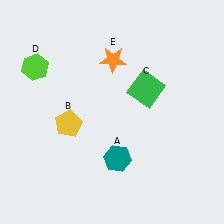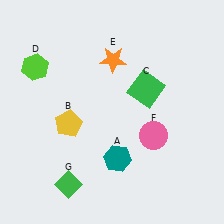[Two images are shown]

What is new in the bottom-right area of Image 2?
A pink circle (F) was added in the bottom-right area of Image 2.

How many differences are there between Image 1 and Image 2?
There are 2 differences between the two images.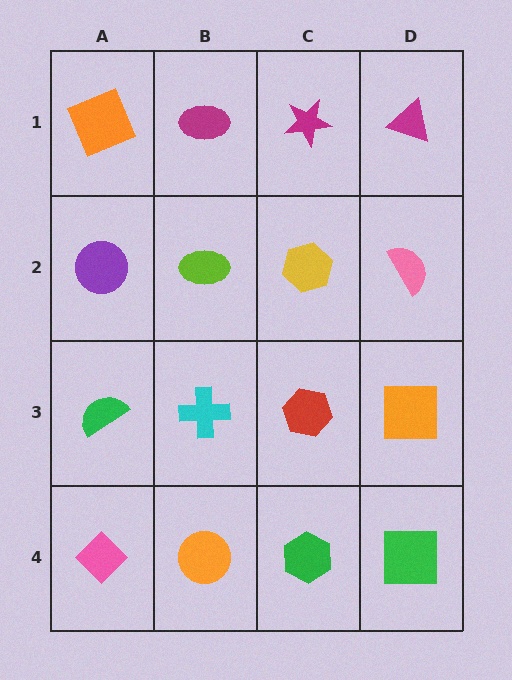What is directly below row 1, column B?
A lime ellipse.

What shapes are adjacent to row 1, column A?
A purple circle (row 2, column A), a magenta ellipse (row 1, column B).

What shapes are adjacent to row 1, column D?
A pink semicircle (row 2, column D), a magenta star (row 1, column C).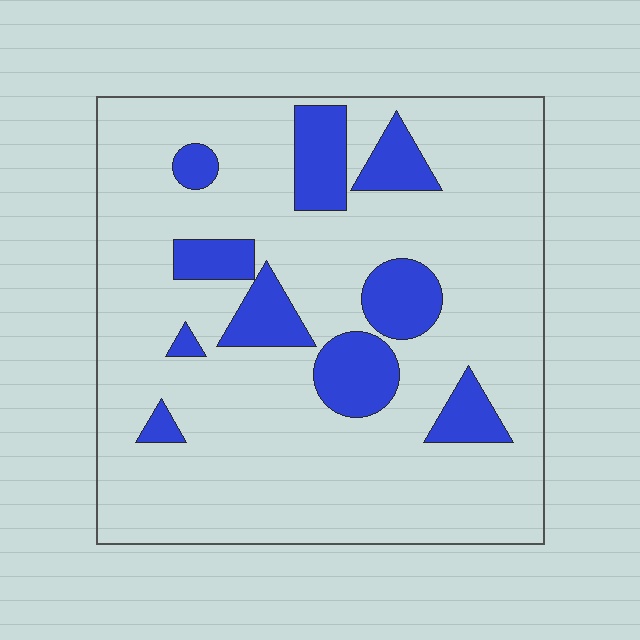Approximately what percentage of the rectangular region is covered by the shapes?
Approximately 20%.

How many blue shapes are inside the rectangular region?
10.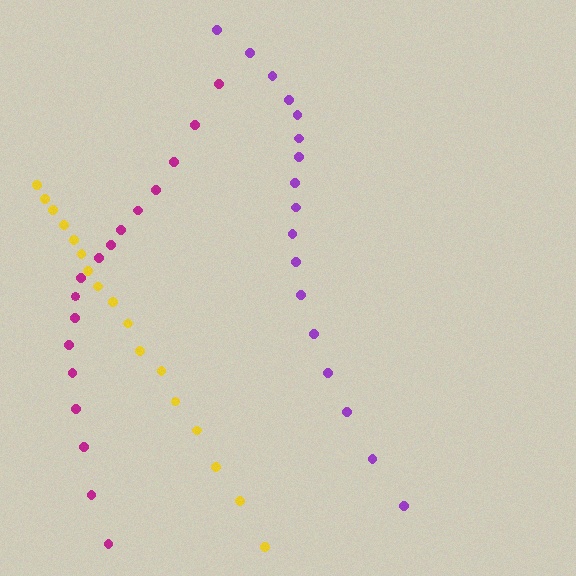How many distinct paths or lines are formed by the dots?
There are 3 distinct paths.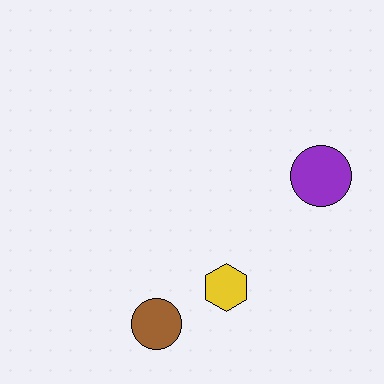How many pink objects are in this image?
There are no pink objects.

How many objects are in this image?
There are 3 objects.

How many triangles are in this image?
There are no triangles.